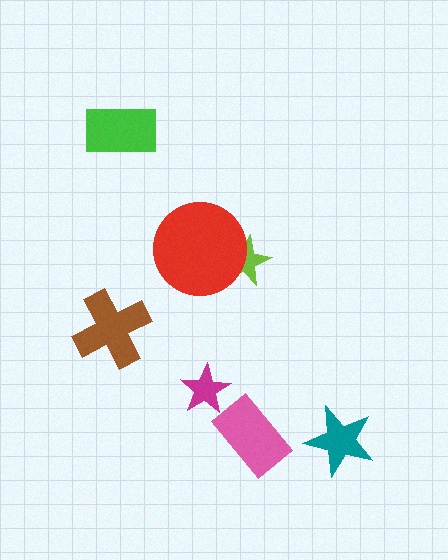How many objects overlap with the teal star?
0 objects overlap with the teal star.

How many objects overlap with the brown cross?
0 objects overlap with the brown cross.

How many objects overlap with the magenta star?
0 objects overlap with the magenta star.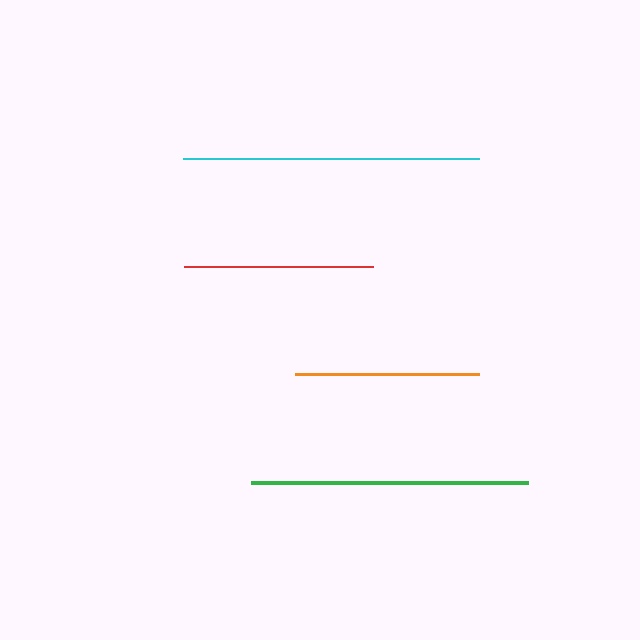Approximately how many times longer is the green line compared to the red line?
The green line is approximately 1.5 times the length of the red line.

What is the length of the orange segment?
The orange segment is approximately 184 pixels long.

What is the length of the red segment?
The red segment is approximately 189 pixels long.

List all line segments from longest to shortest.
From longest to shortest: cyan, green, red, orange.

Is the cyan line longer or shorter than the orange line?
The cyan line is longer than the orange line.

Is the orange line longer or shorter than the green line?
The green line is longer than the orange line.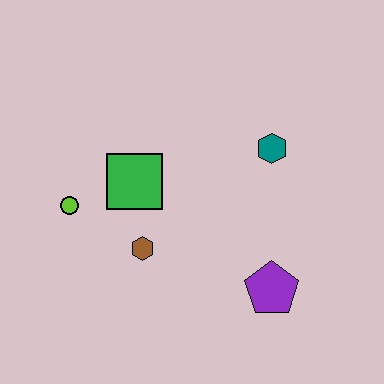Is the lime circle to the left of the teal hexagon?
Yes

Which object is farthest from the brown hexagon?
The teal hexagon is farthest from the brown hexagon.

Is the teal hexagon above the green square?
Yes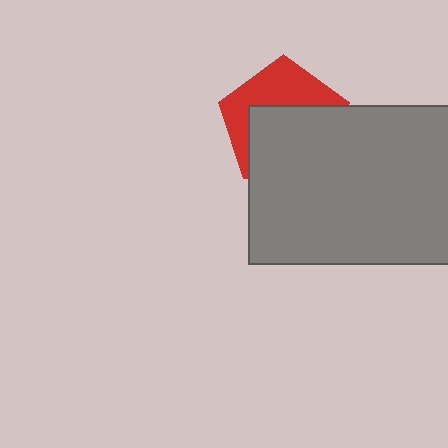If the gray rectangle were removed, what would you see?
You would see the complete red pentagon.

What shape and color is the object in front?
The object in front is a gray rectangle.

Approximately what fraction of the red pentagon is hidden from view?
Roughly 58% of the red pentagon is hidden behind the gray rectangle.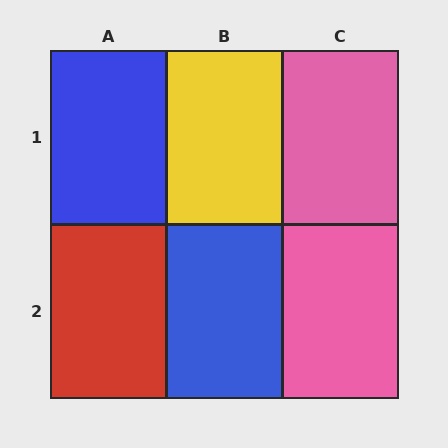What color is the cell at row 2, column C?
Pink.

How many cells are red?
1 cell is red.